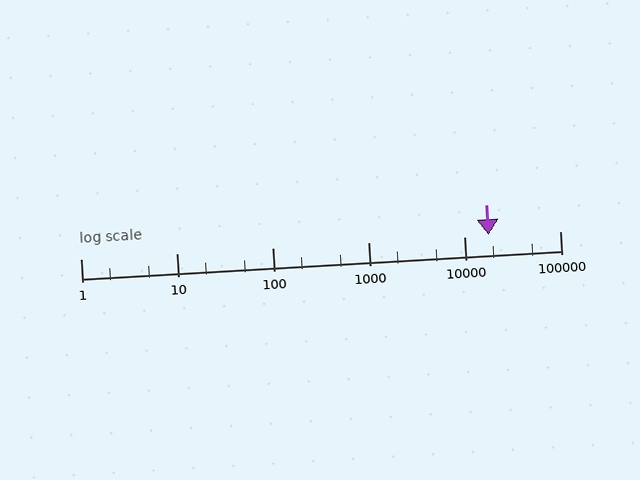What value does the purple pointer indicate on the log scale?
The pointer indicates approximately 18000.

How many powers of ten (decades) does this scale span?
The scale spans 5 decades, from 1 to 100000.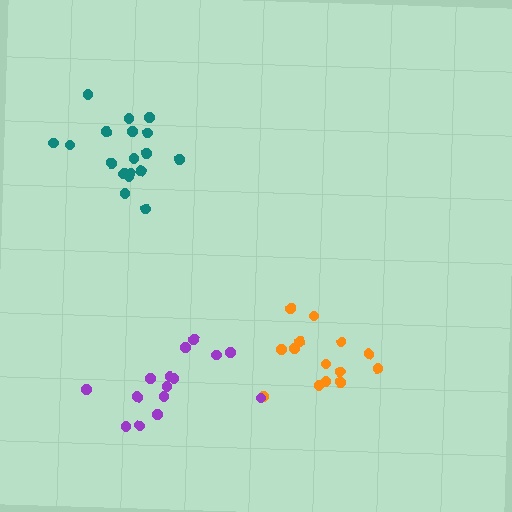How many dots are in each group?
Group 1: 15 dots, Group 2: 18 dots, Group 3: 15 dots (48 total).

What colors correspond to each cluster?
The clusters are colored: orange, teal, purple.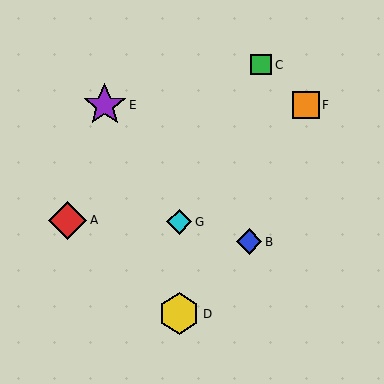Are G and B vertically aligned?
No, G is at x≈179 and B is at x≈249.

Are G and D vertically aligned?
Yes, both are at x≈179.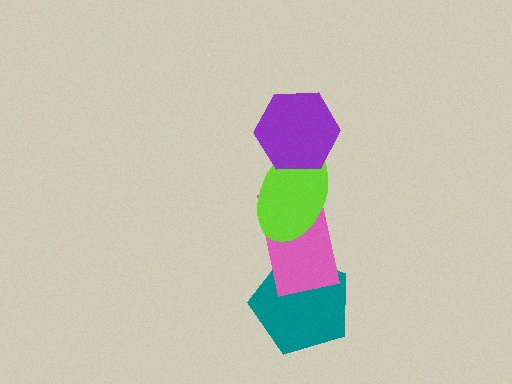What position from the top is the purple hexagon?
The purple hexagon is 1st from the top.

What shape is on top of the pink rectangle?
The lime ellipse is on top of the pink rectangle.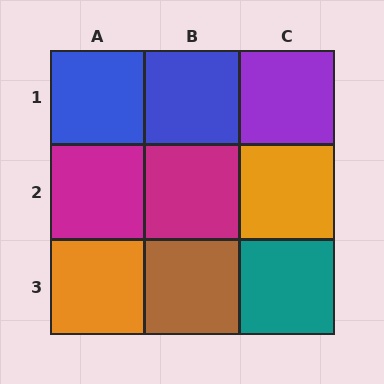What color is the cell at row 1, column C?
Purple.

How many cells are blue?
2 cells are blue.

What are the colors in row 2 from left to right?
Magenta, magenta, orange.